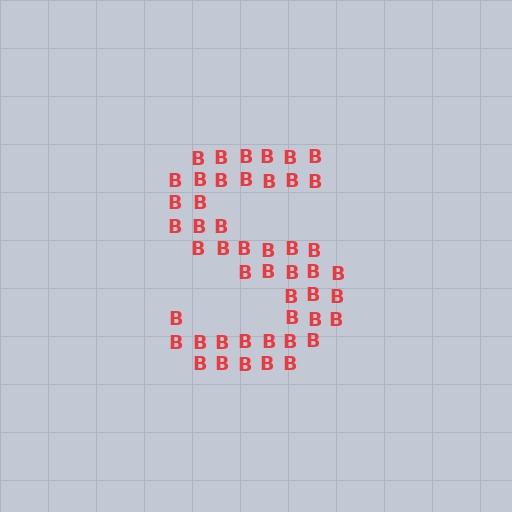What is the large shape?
The large shape is the letter S.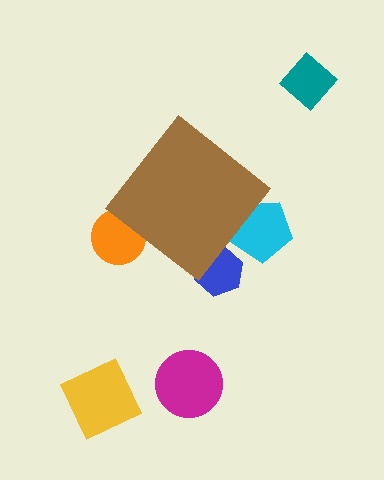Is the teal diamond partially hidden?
No, the teal diamond is fully visible.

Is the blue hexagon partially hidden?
Yes, the blue hexagon is partially hidden behind the brown diamond.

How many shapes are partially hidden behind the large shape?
3 shapes are partially hidden.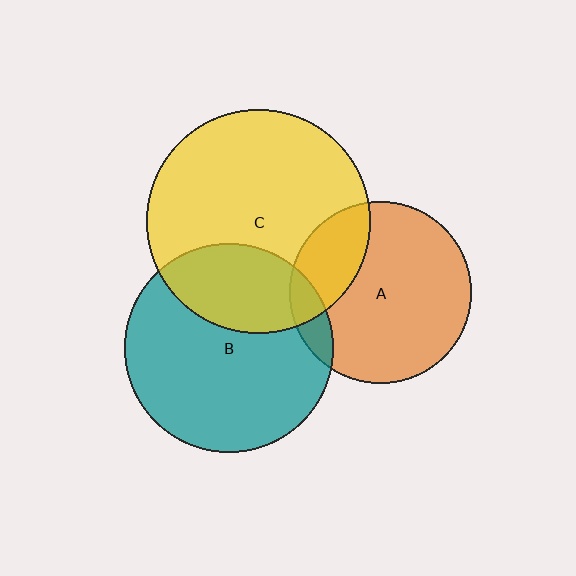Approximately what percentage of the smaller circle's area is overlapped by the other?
Approximately 30%.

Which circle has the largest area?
Circle C (yellow).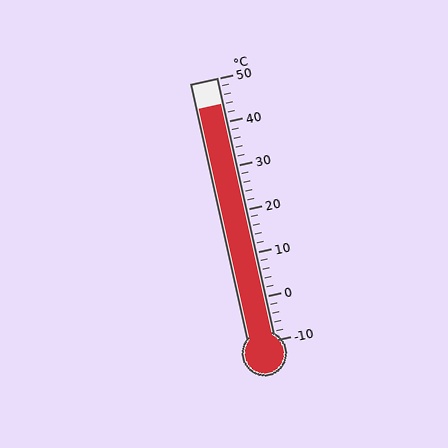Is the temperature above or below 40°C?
The temperature is above 40°C.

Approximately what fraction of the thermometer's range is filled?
The thermometer is filled to approximately 90% of its range.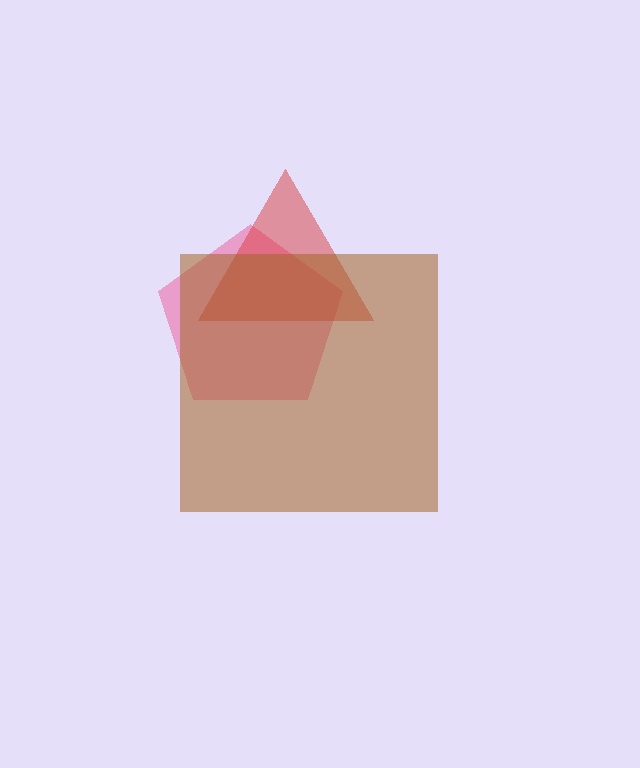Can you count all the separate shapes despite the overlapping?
Yes, there are 3 separate shapes.